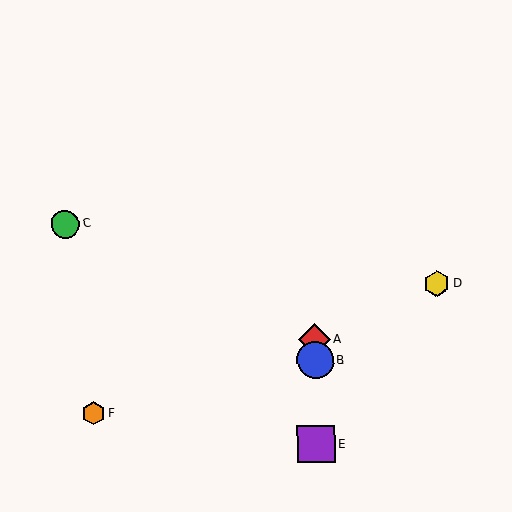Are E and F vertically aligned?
No, E is at x≈316 and F is at x≈94.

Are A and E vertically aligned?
Yes, both are at x≈315.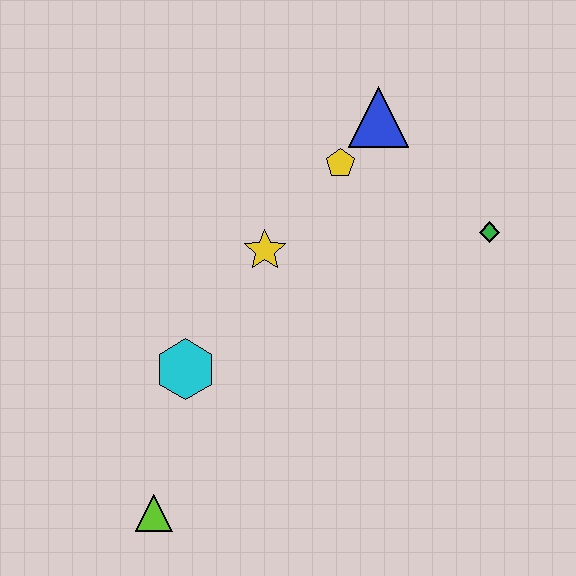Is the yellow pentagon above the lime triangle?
Yes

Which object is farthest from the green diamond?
The lime triangle is farthest from the green diamond.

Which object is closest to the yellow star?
The yellow pentagon is closest to the yellow star.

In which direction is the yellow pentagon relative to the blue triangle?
The yellow pentagon is below the blue triangle.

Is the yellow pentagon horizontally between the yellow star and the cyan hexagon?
No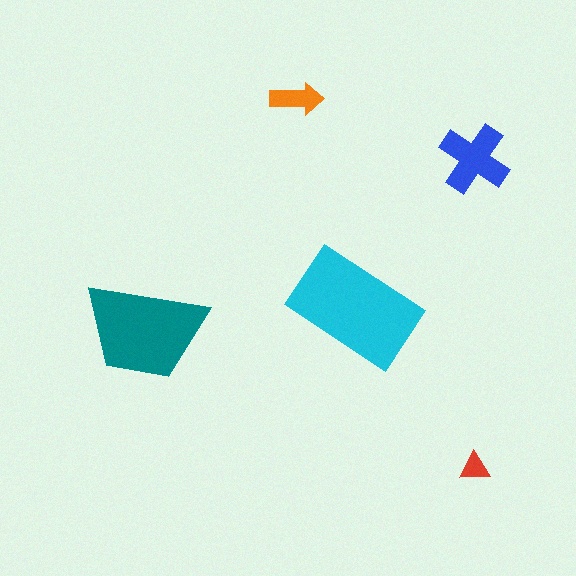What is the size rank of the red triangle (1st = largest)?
5th.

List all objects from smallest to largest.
The red triangle, the orange arrow, the blue cross, the teal trapezoid, the cyan rectangle.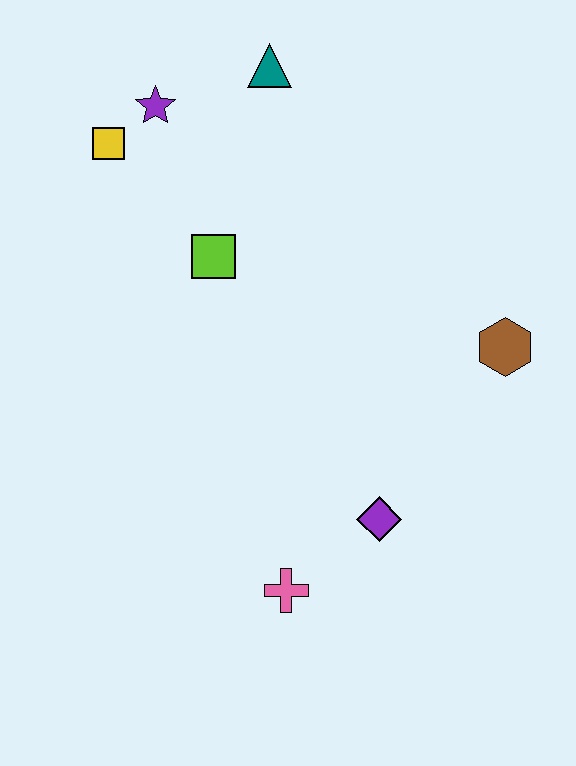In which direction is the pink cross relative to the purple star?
The pink cross is below the purple star.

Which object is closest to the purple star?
The yellow square is closest to the purple star.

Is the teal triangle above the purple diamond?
Yes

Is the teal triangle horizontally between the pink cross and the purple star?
Yes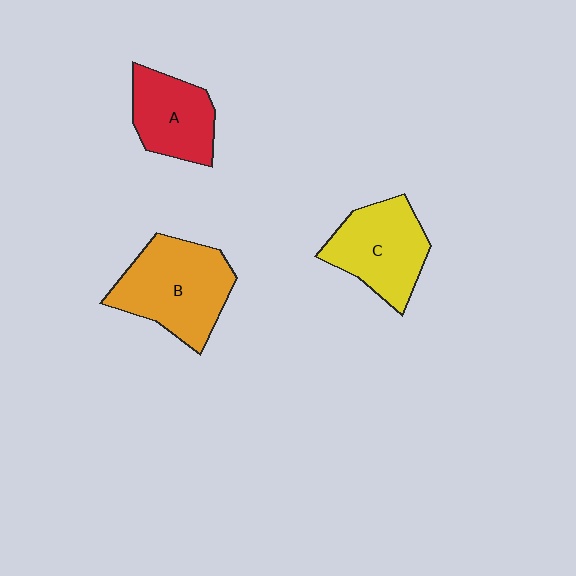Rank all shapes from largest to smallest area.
From largest to smallest: B (orange), C (yellow), A (red).